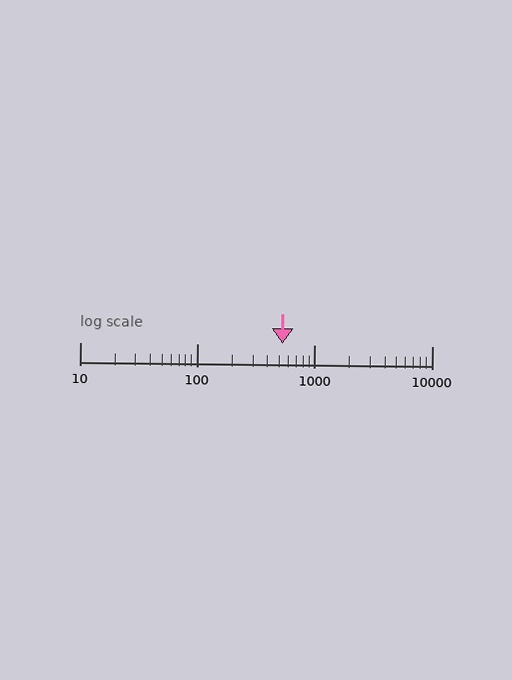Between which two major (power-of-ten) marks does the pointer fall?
The pointer is between 100 and 1000.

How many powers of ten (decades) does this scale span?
The scale spans 3 decades, from 10 to 10000.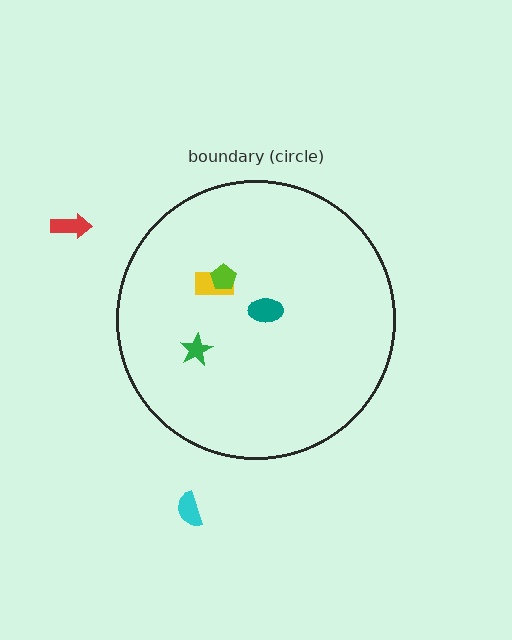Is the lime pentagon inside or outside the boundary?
Inside.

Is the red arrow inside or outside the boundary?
Outside.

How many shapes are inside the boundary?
4 inside, 2 outside.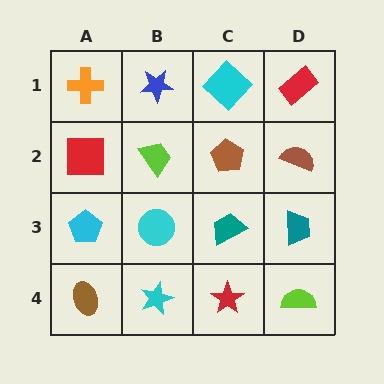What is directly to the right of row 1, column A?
A blue star.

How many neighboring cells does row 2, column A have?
3.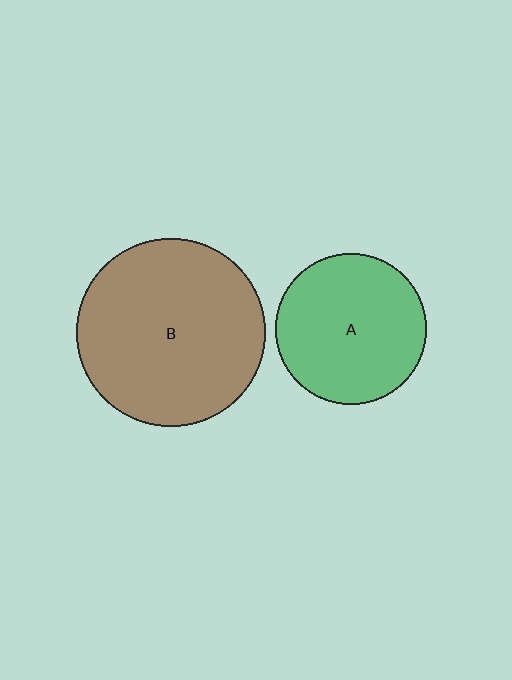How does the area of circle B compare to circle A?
Approximately 1.6 times.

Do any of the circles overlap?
No, none of the circles overlap.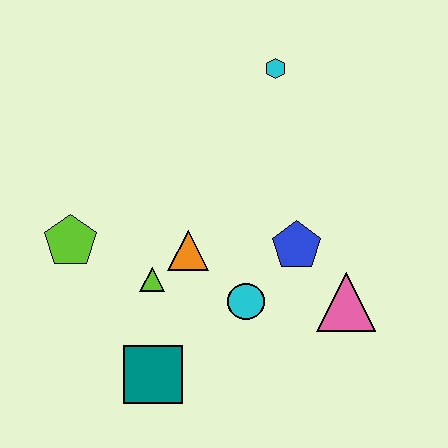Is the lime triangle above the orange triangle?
No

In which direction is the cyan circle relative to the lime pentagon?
The cyan circle is to the right of the lime pentagon.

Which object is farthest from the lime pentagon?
The pink triangle is farthest from the lime pentagon.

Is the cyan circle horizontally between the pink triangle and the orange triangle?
Yes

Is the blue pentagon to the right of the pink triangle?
No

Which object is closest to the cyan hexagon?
The blue pentagon is closest to the cyan hexagon.